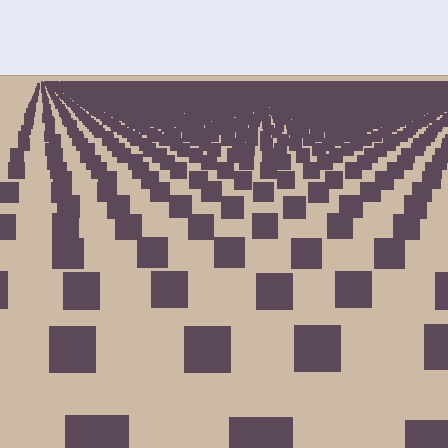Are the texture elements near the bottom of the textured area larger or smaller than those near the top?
Larger. Near the bottom, elements are closer to the viewer and appear at a bigger on-screen size.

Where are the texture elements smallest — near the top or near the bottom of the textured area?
Near the top.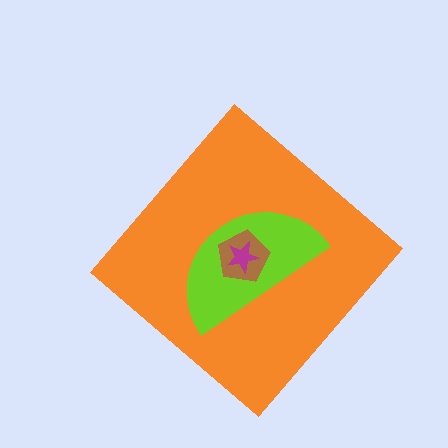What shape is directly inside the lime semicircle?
The brown pentagon.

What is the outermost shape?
The orange diamond.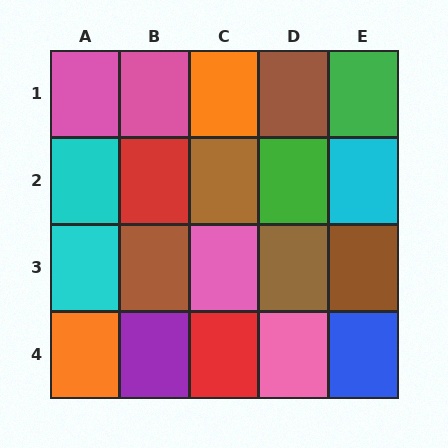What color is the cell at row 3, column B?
Brown.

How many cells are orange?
2 cells are orange.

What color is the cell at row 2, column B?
Red.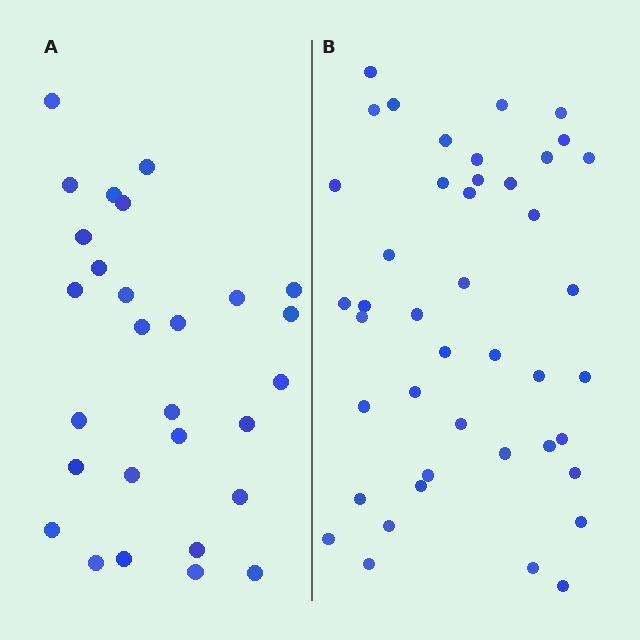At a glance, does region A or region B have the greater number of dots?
Region B (the right region) has more dots.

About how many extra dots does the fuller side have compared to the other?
Region B has approximately 15 more dots than region A.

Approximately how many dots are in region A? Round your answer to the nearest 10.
About 30 dots. (The exact count is 28, which rounds to 30.)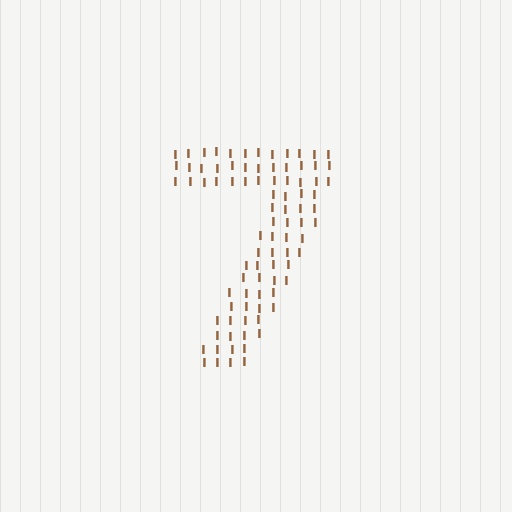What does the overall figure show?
The overall figure shows the digit 7.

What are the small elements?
The small elements are letter I's.